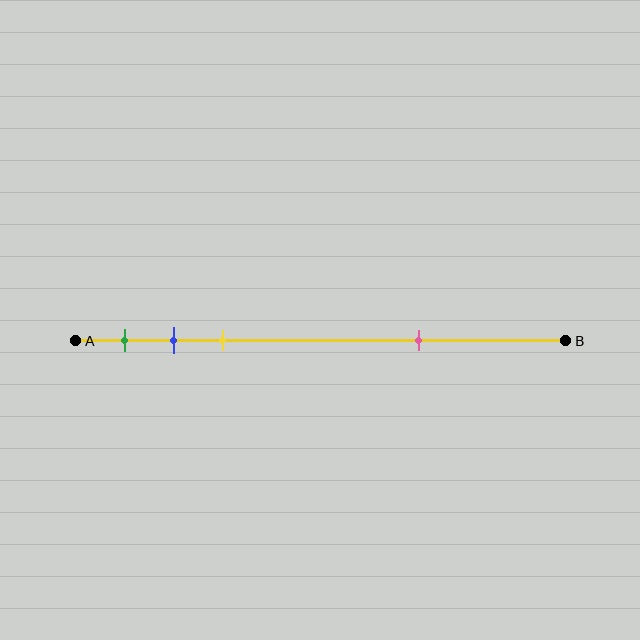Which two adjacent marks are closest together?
The blue and yellow marks are the closest adjacent pair.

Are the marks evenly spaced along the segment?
No, the marks are not evenly spaced.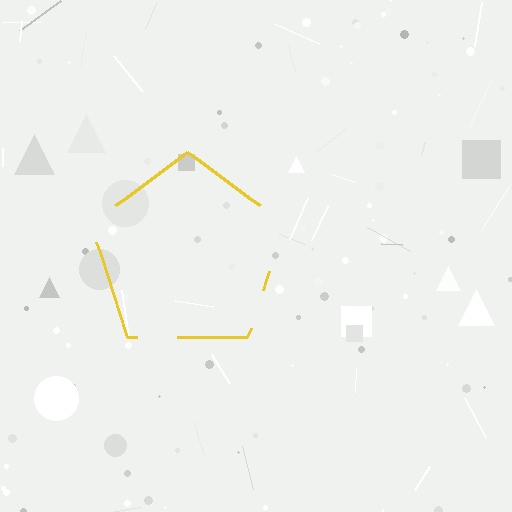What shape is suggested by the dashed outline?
The dashed outline suggests a pentagon.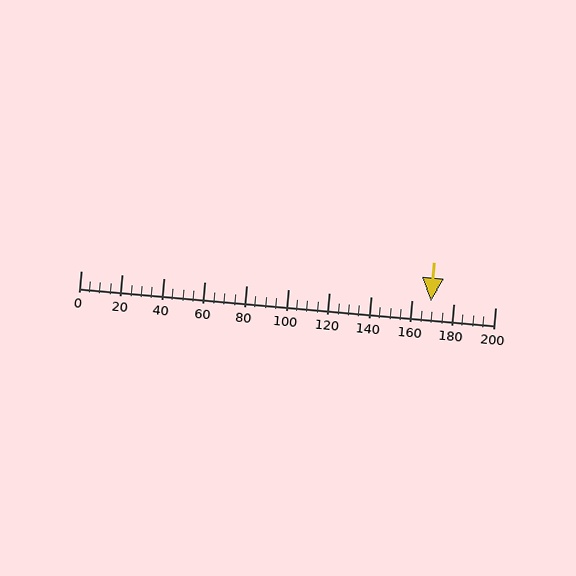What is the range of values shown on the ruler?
The ruler shows values from 0 to 200.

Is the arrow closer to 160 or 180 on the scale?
The arrow is closer to 160.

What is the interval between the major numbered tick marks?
The major tick marks are spaced 20 units apart.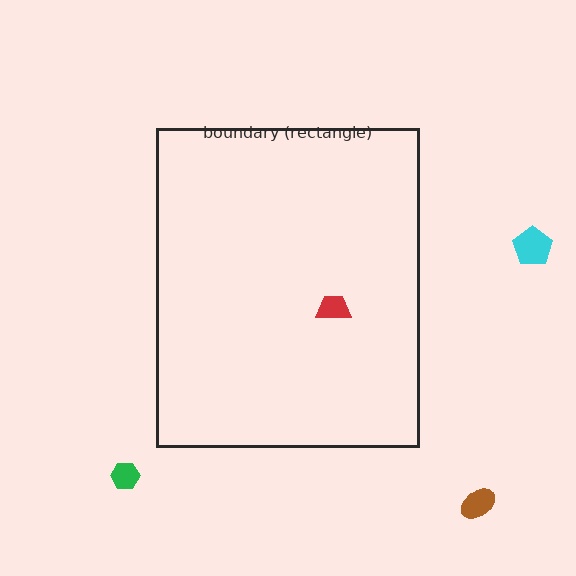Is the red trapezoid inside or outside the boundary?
Inside.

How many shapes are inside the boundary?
1 inside, 3 outside.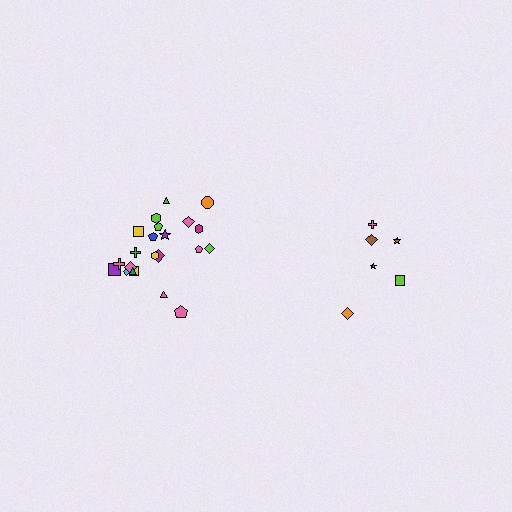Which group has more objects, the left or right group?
The left group.